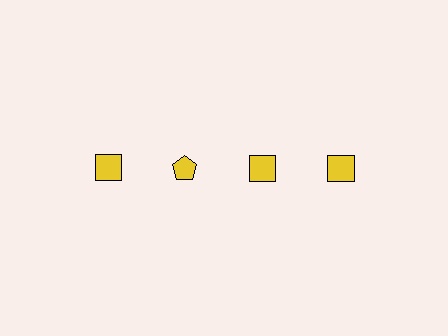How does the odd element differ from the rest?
It has a different shape: pentagon instead of square.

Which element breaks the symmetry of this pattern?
The yellow pentagon in the top row, second from left column breaks the symmetry. All other shapes are yellow squares.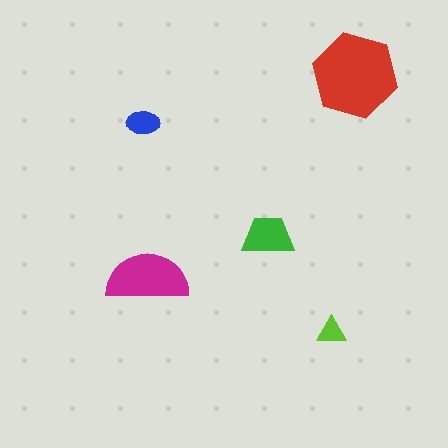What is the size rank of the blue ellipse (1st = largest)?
4th.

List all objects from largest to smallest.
The red hexagon, the magenta semicircle, the green trapezoid, the blue ellipse, the lime triangle.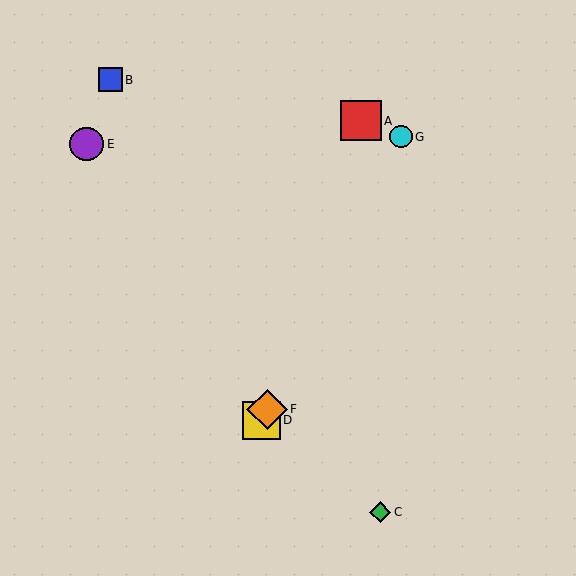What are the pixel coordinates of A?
Object A is at (361, 121).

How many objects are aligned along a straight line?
3 objects (D, F, G) are aligned along a straight line.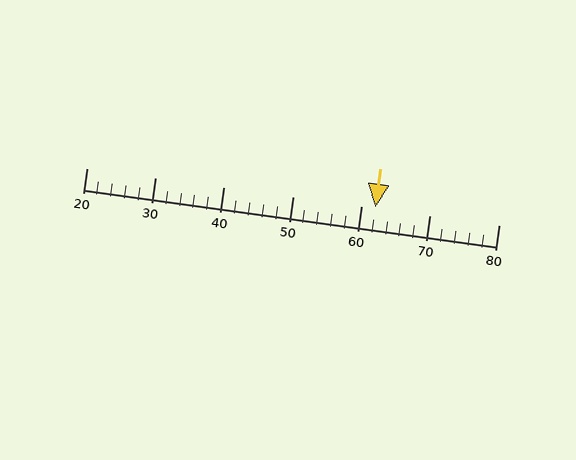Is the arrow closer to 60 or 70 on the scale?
The arrow is closer to 60.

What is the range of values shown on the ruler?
The ruler shows values from 20 to 80.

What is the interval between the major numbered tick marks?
The major tick marks are spaced 10 units apart.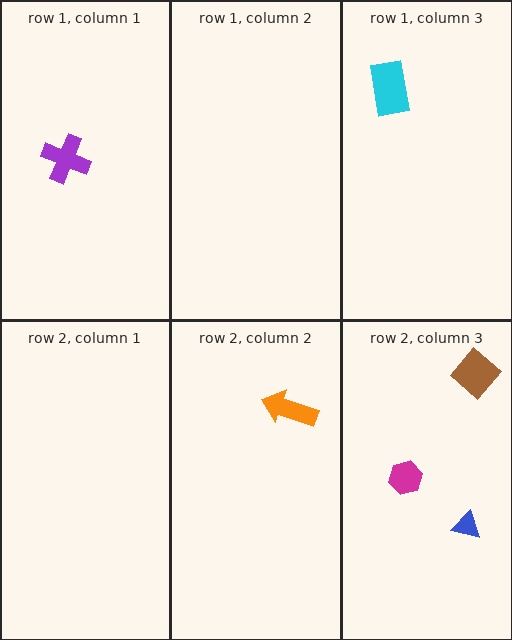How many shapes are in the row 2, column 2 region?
1.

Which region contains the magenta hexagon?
The row 2, column 3 region.